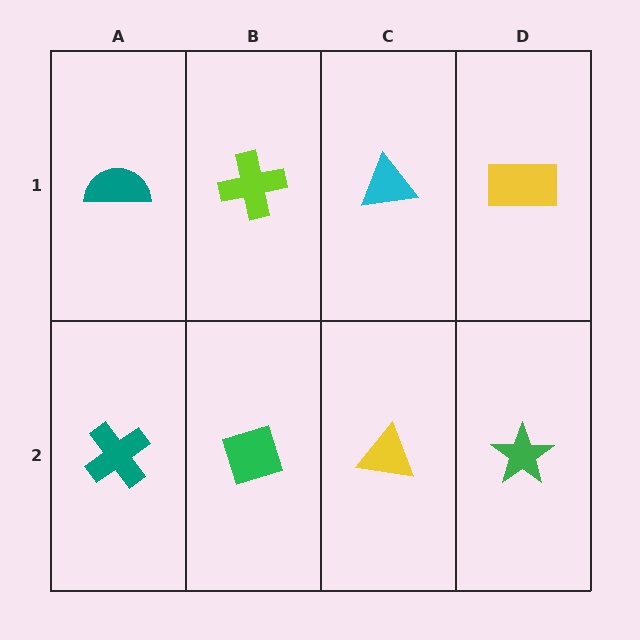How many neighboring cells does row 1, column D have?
2.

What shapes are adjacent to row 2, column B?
A lime cross (row 1, column B), a teal cross (row 2, column A), a yellow triangle (row 2, column C).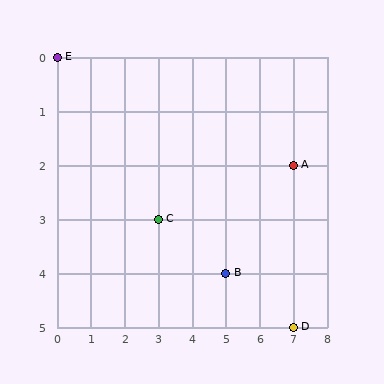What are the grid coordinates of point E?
Point E is at grid coordinates (0, 0).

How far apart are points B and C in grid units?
Points B and C are 2 columns and 1 row apart (about 2.2 grid units diagonally).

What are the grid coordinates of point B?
Point B is at grid coordinates (5, 4).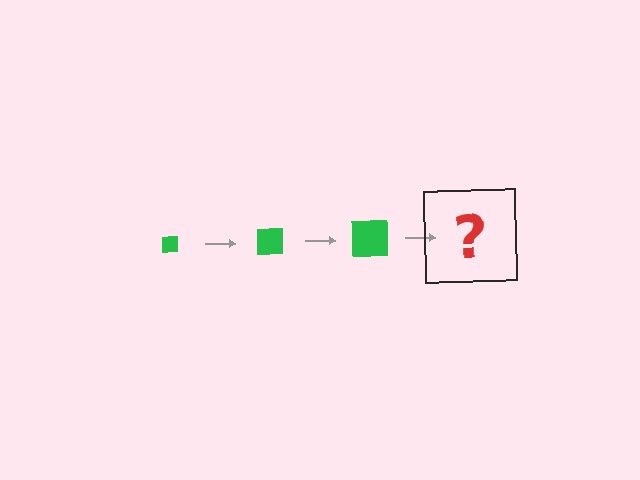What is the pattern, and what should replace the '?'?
The pattern is that the square gets progressively larger each step. The '?' should be a green square, larger than the previous one.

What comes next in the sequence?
The next element should be a green square, larger than the previous one.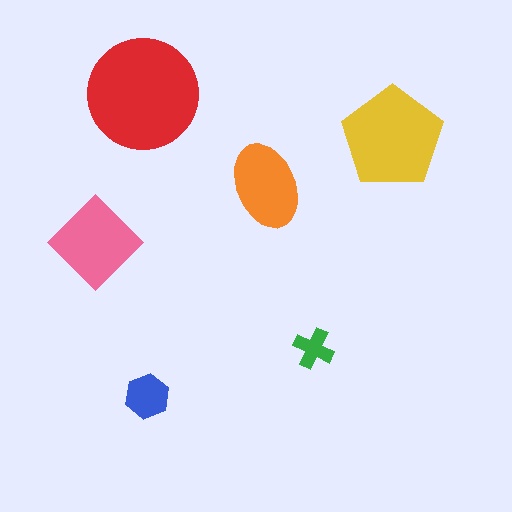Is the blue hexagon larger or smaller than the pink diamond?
Smaller.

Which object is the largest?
The red circle.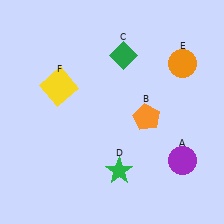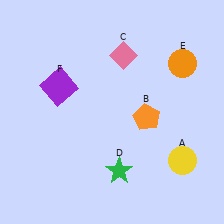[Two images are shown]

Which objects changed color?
A changed from purple to yellow. C changed from green to pink. F changed from yellow to purple.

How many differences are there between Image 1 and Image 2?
There are 3 differences between the two images.